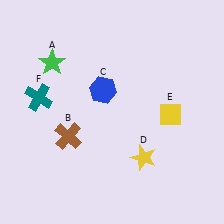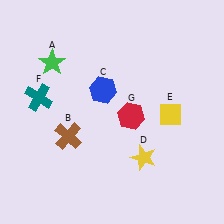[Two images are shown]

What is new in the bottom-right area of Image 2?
A red hexagon (G) was added in the bottom-right area of Image 2.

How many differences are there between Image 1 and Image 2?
There is 1 difference between the two images.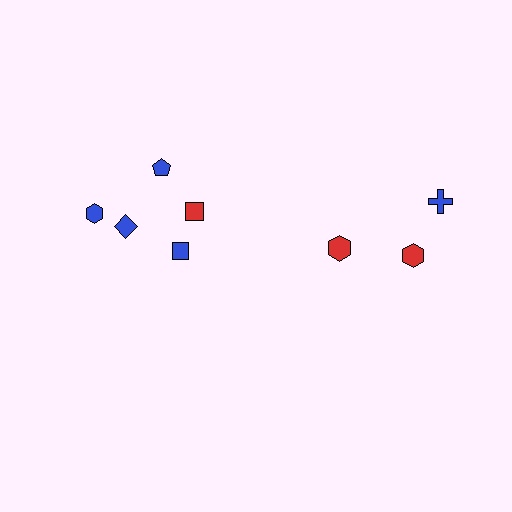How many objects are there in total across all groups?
There are 8 objects.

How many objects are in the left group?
There are 5 objects.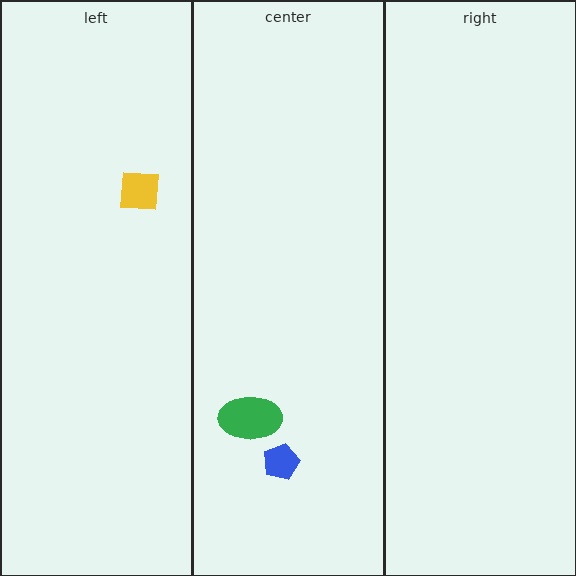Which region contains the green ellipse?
The center region.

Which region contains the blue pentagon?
The center region.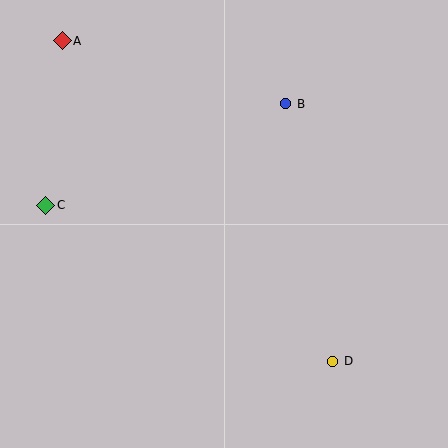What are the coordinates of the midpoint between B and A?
The midpoint between B and A is at (174, 72).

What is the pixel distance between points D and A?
The distance between D and A is 420 pixels.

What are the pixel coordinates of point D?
Point D is at (333, 361).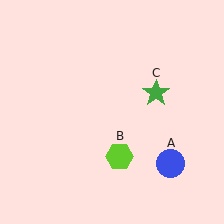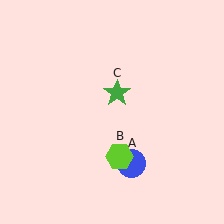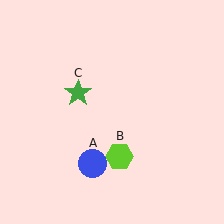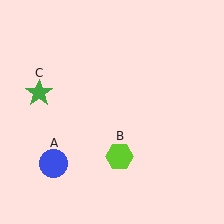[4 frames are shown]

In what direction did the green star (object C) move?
The green star (object C) moved left.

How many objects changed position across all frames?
2 objects changed position: blue circle (object A), green star (object C).